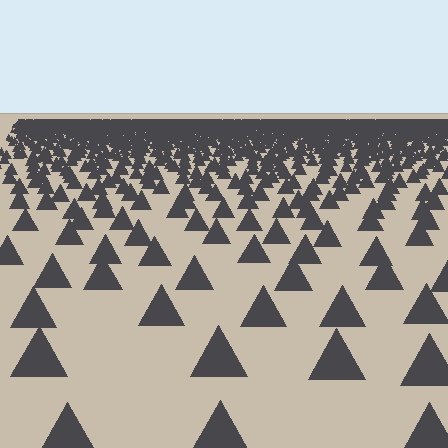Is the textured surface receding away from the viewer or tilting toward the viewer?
The surface is receding away from the viewer. Texture elements get smaller and denser toward the top.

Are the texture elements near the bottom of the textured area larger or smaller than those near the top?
Larger. Near the bottom, elements are closer to the viewer and appear at a bigger on-screen size.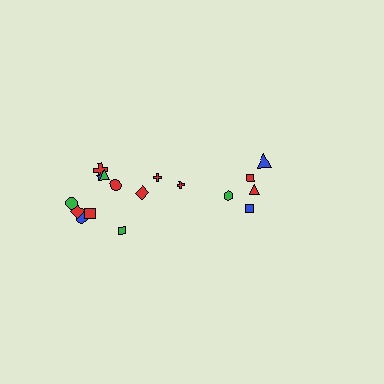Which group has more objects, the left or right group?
The left group.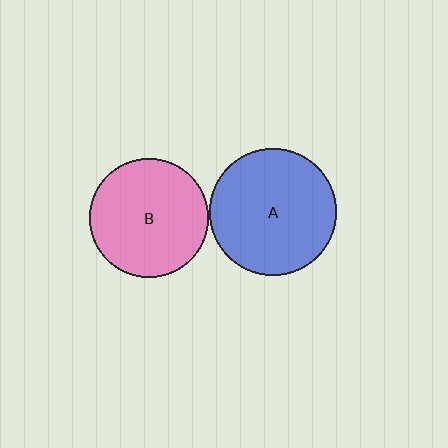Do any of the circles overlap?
No, none of the circles overlap.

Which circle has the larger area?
Circle A (blue).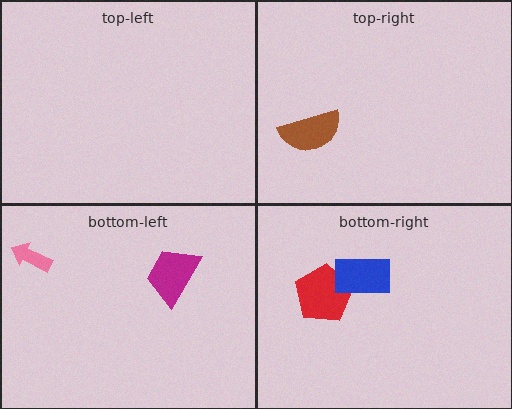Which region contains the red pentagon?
The bottom-right region.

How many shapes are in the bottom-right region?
2.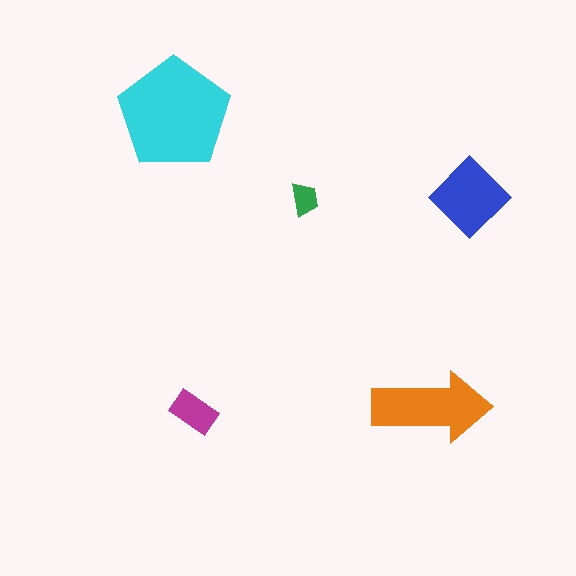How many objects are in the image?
There are 5 objects in the image.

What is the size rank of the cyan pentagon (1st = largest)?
1st.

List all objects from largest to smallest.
The cyan pentagon, the orange arrow, the blue diamond, the magenta rectangle, the green trapezoid.